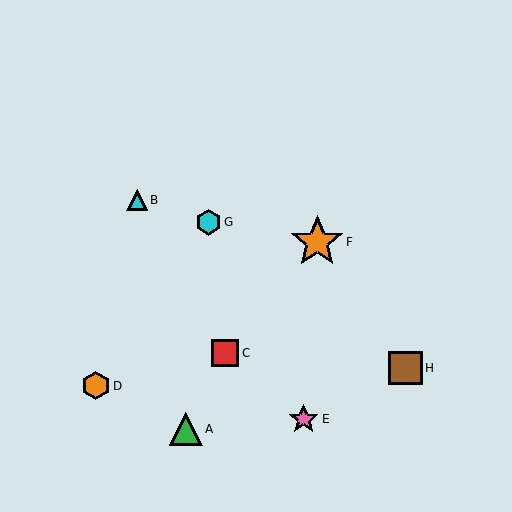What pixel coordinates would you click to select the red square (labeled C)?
Click at (225, 353) to select the red square C.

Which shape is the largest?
The orange star (labeled F) is the largest.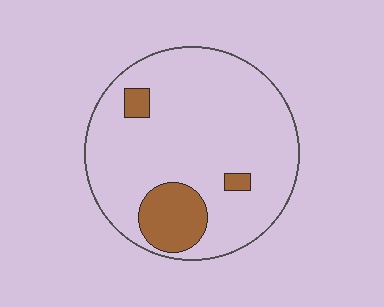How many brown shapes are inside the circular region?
3.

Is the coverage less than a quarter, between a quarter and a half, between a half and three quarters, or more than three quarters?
Less than a quarter.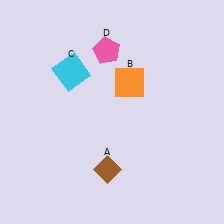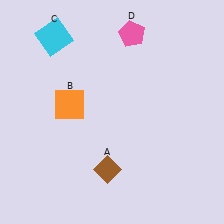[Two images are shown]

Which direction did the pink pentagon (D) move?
The pink pentagon (D) moved right.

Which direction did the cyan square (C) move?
The cyan square (C) moved up.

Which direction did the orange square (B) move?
The orange square (B) moved left.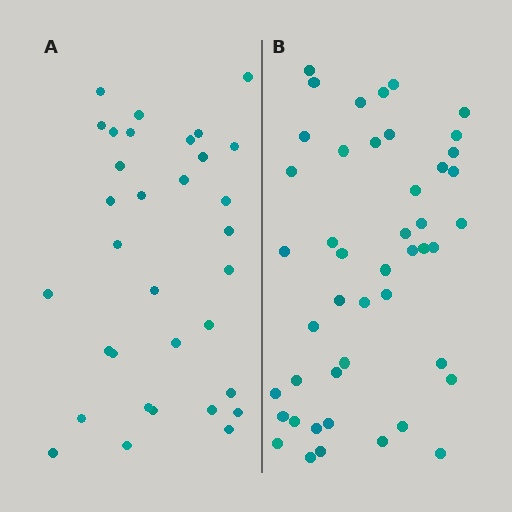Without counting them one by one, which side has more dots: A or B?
Region B (the right region) has more dots.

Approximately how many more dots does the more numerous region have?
Region B has approximately 15 more dots than region A.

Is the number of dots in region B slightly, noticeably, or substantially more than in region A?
Region B has noticeably more, but not dramatically so. The ratio is roughly 1.4 to 1.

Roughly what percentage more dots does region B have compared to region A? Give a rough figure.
About 40% more.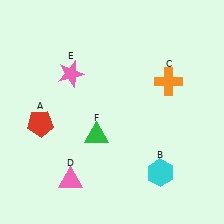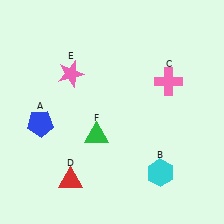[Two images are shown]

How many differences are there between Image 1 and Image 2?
There are 3 differences between the two images.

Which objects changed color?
A changed from red to blue. C changed from orange to pink. D changed from pink to red.